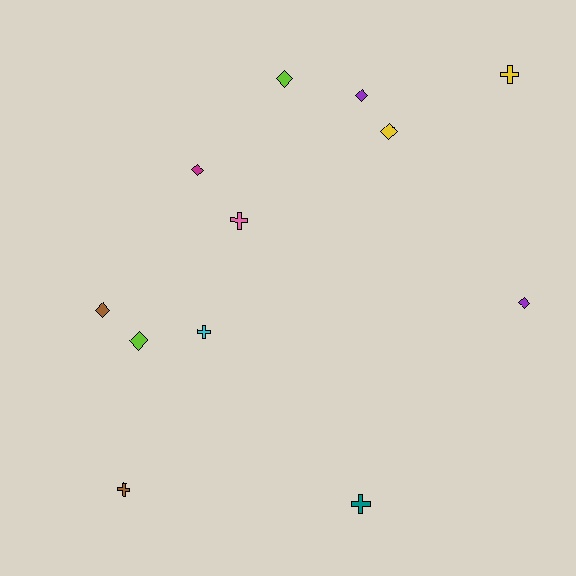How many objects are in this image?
There are 12 objects.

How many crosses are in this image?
There are 5 crosses.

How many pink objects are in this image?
There is 1 pink object.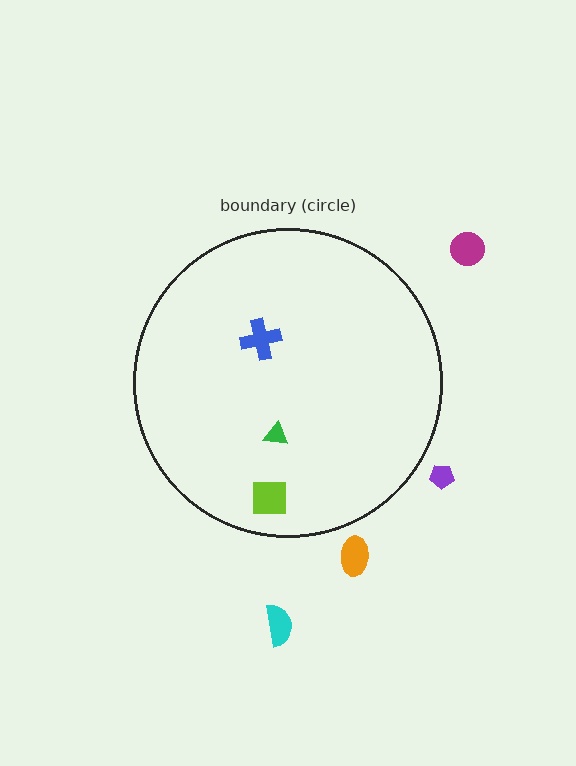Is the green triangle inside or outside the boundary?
Inside.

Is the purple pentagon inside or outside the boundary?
Outside.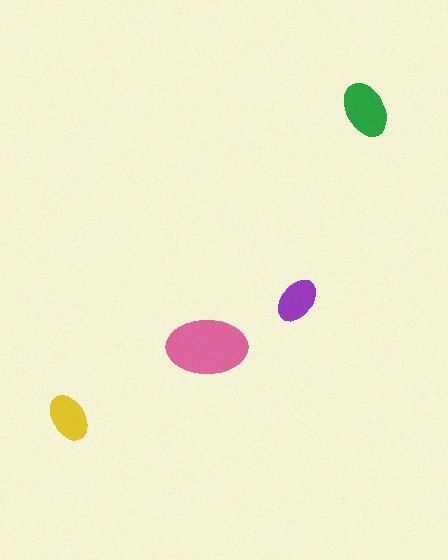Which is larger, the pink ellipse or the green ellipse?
The pink one.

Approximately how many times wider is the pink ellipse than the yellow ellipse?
About 1.5 times wider.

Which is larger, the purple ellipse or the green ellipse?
The green one.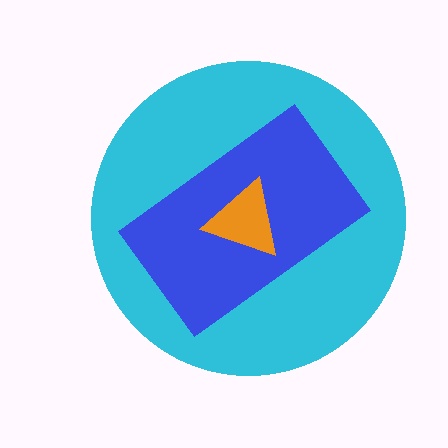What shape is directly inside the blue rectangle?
The orange triangle.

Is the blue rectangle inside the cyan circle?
Yes.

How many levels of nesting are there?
3.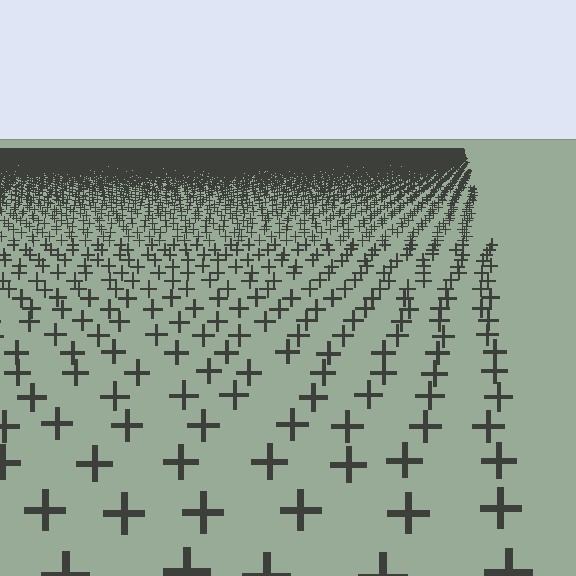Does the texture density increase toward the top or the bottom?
Density increases toward the top.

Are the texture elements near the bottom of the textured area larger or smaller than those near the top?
Larger. Near the bottom, elements are closer to the viewer and appear at a bigger on-screen size.